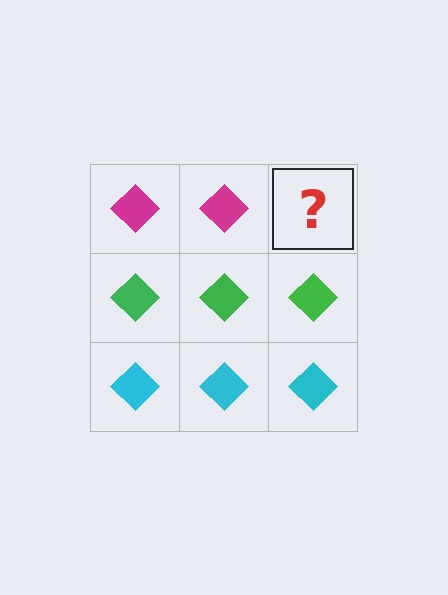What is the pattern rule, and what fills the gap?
The rule is that each row has a consistent color. The gap should be filled with a magenta diamond.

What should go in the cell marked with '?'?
The missing cell should contain a magenta diamond.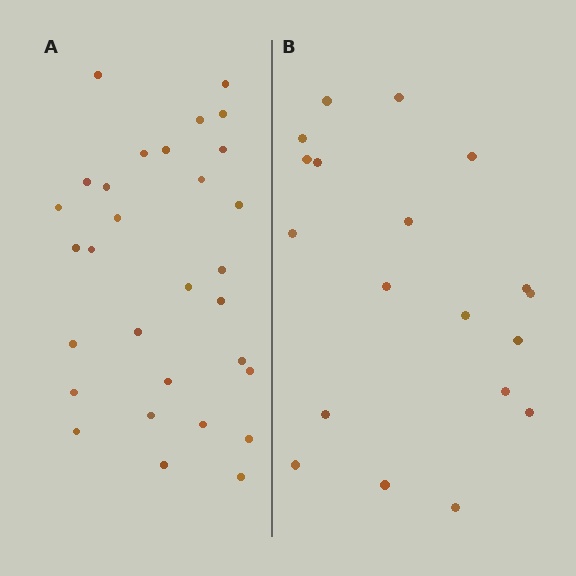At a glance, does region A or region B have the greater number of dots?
Region A (the left region) has more dots.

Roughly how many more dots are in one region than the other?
Region A has roughly 12 or so more dots than region B.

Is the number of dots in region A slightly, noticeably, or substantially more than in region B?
Region A has substantially more. The ratio is roughly 1.6 to 1.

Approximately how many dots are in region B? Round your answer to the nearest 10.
About 20 dots. (The exact count is 19, which rounds to 20.)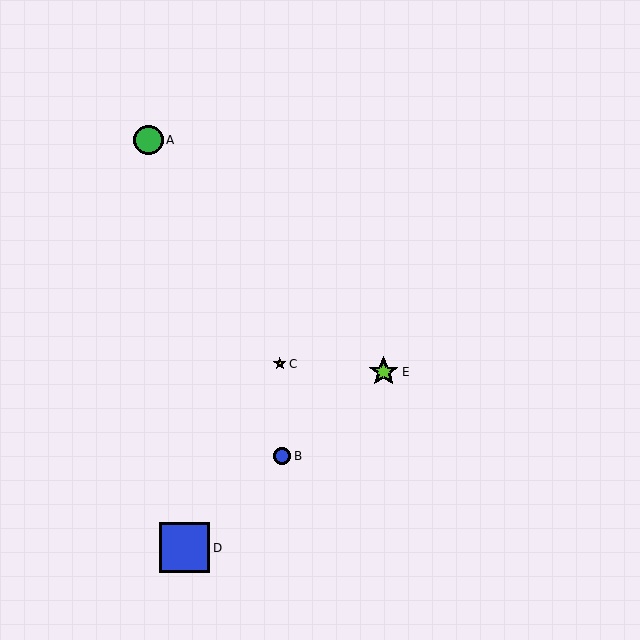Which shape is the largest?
The blue square (labeled D) is the largest.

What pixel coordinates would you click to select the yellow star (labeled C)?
Click at (280, 364) to select the yellow star C.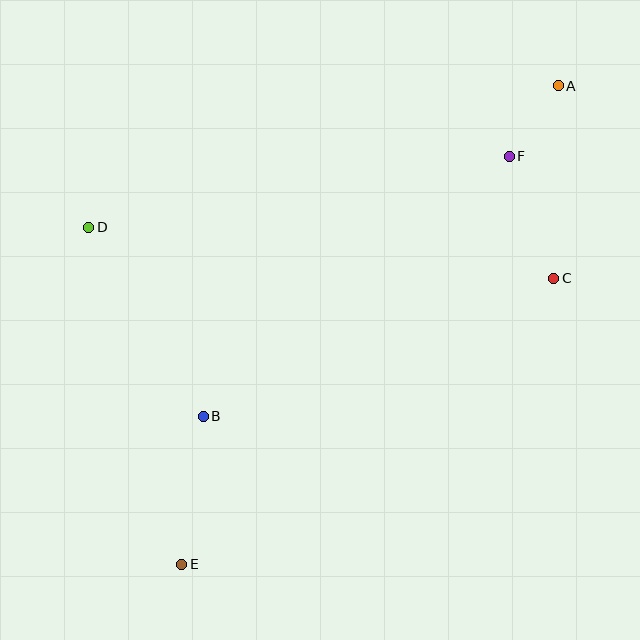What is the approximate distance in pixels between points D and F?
The distance between D and F is approximately 426 pixels.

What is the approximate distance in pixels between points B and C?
The distance between B and C is approximately 377 pixels.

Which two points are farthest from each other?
Points A and E are farthest from each other.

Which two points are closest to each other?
Points A and F are closest to each other.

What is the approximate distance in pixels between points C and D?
The distance between C and D is approximately 468 pixels.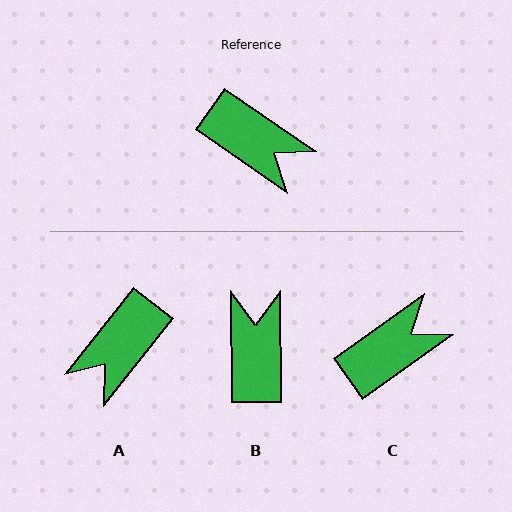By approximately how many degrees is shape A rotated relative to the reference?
Approximately 94 degrees clockwise.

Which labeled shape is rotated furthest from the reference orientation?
B, about 125 degrees away.